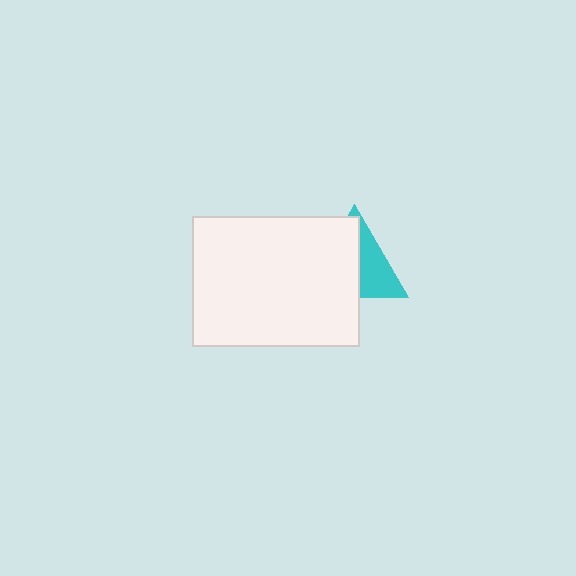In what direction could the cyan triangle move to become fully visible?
The cyan triangle could move right. That would shift it out from behind the white rectangle entirely.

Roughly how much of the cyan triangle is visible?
A small part of it is visible (roughly 43%).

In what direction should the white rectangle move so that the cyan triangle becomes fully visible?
The white rectangle should move left. That is the shortest direction to clear the overlap and leave the cyan triangle fully visible.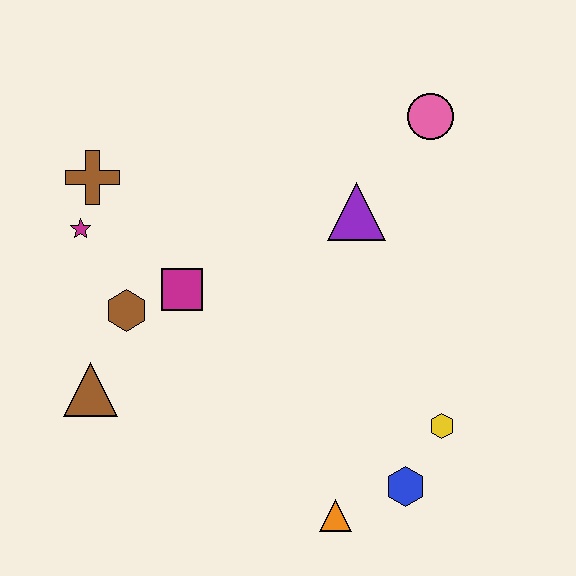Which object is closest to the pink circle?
The purple triangle is closest to the pink circle.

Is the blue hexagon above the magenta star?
No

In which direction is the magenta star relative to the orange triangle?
The magenta star is above the orange triangle.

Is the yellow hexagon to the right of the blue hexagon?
Yes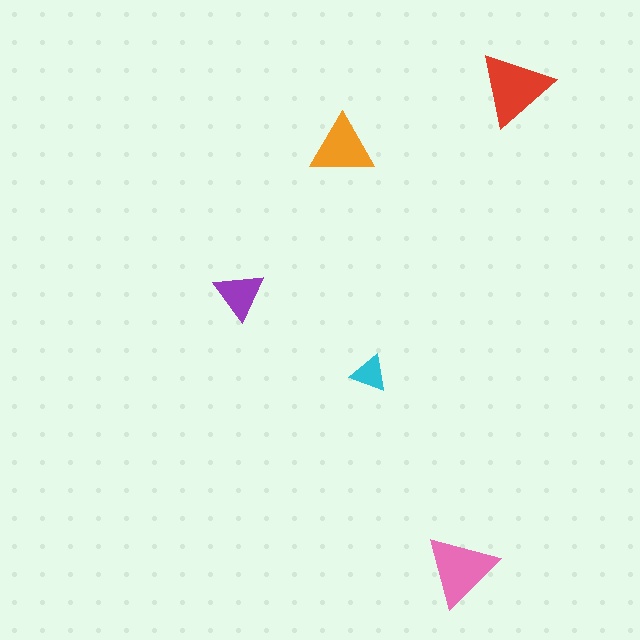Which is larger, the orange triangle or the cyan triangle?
The orange one.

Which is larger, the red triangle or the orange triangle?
The red one.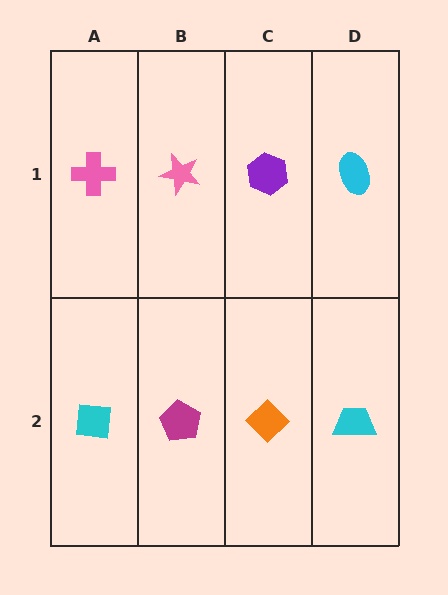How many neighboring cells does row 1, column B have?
3.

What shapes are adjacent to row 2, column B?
A pink star (row 1, column B), a cyan square (row 2, column A), an orange diamond (row 2, column C).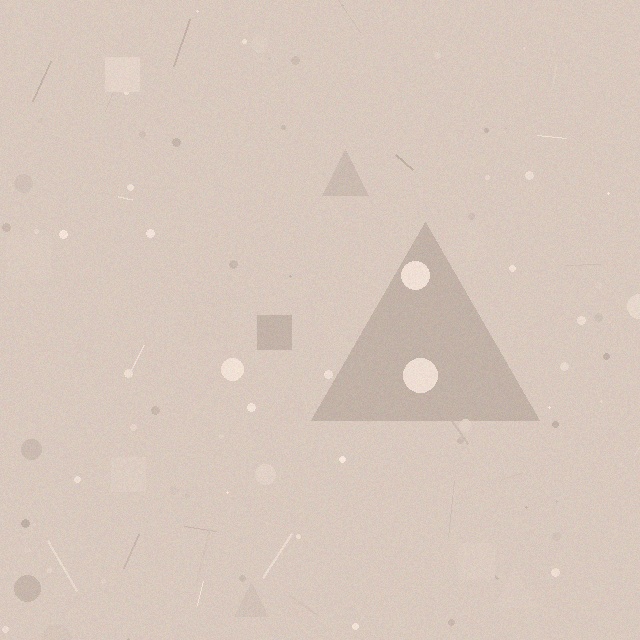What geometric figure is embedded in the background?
A triangle is embedded in the background.